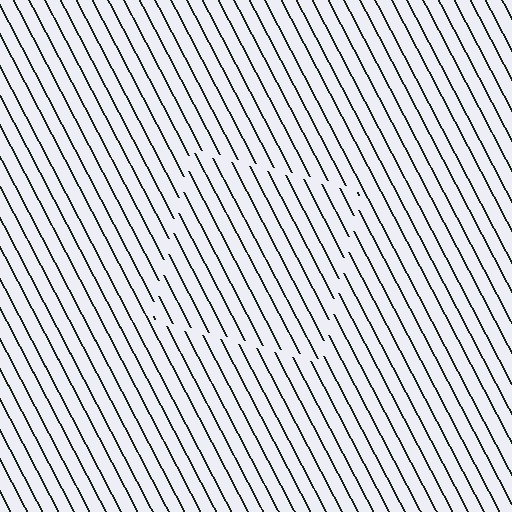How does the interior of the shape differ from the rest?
The interior of the shape contains the same grating, shifted by half a period — the contour is defined by the phase discontinuity where line-ends from the inner and outer gratings abut.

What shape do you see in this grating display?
An illusory square. The interior of the shape contains the same grating, shifted by half a period — the contour is defined by the phase discontinuity where line-ends from the inner and outer gratings abut.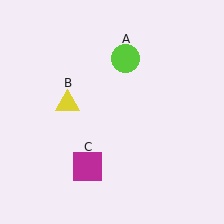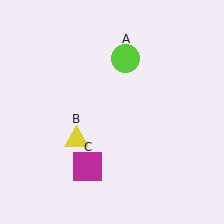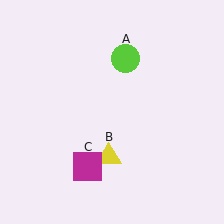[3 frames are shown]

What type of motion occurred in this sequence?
The yellow triangle (object B) rotated counterclockwise around the center of the scene.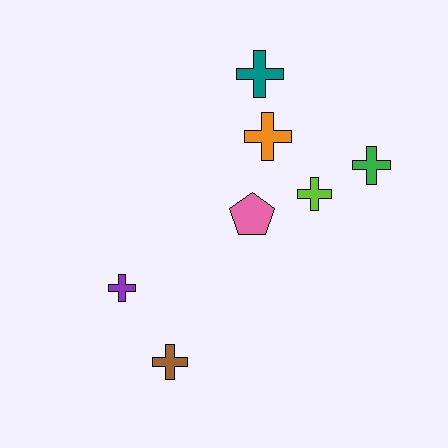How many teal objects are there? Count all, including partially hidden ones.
There is 1 teal object.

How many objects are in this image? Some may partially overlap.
There are 7 objects.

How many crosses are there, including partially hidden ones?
There are 6 crosses.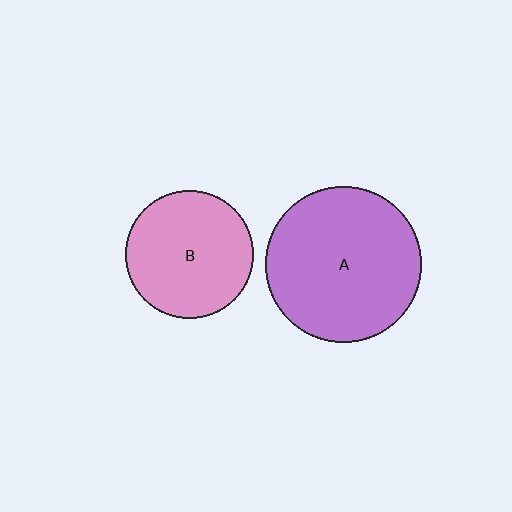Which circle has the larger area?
Circle A (purple).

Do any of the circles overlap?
No, none of the circles overlap.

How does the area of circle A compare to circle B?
Approximately 1.5 times.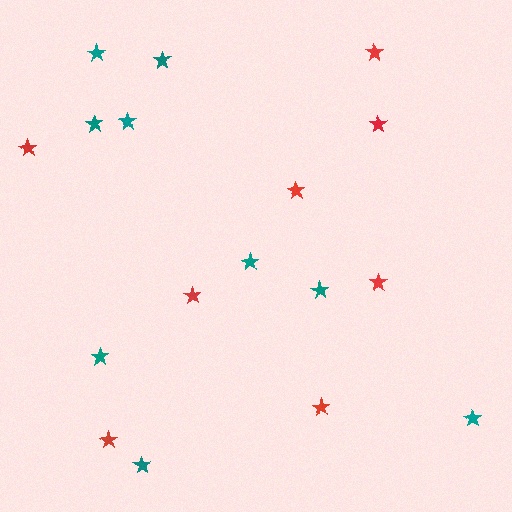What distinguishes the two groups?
There are 2 groups: one group of teal stars (9) and one group of red stars (8).